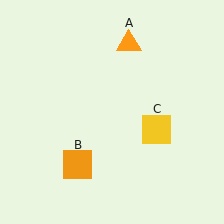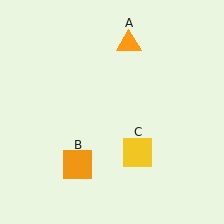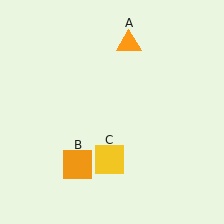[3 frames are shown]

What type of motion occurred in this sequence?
The yellow square (object C) rotated clockwise around the center of the scene.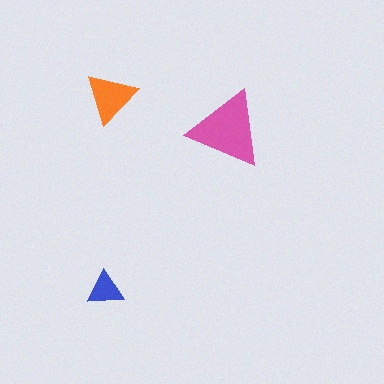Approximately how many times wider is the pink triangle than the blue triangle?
About 2 times wider.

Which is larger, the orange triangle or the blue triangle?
The orange one.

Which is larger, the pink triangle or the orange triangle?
The pink one.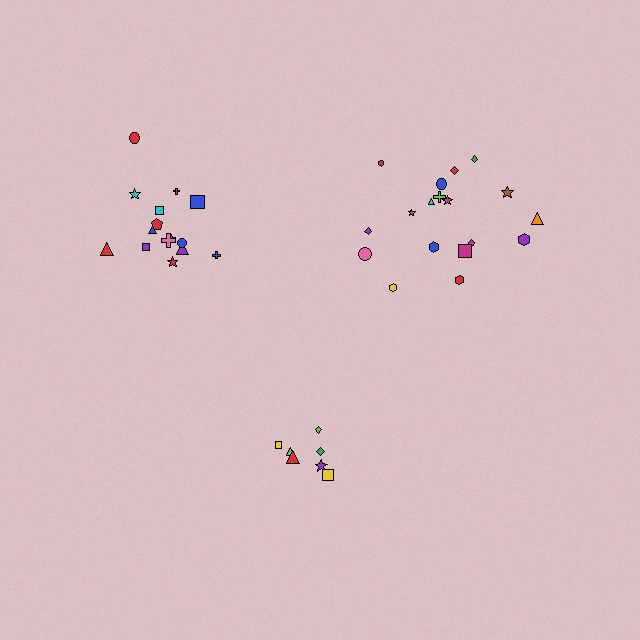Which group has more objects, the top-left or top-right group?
The top-right group.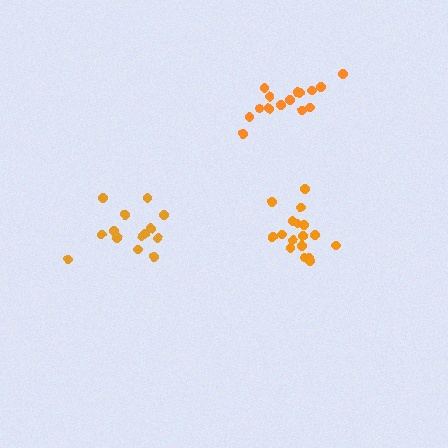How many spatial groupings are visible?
There are 3 spatial groupings.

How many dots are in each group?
Group 1: 14 dots, Group 2: 15 dots, Group 3: 17 dots (46 total).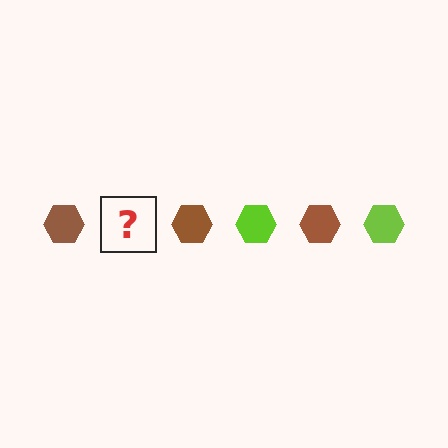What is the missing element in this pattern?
The missing element is a lime hexagon.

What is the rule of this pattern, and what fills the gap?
The rule is that the pattern cycles through brown, lime hexagons. The gap should be filled with a lime hexagon.